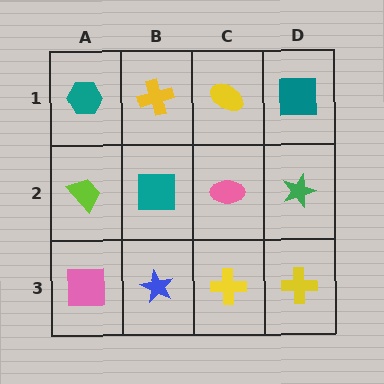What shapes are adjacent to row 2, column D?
A teal square (row 1, column D), a yellow cross (row 3, column D), a pink ellipse (row 2, column C).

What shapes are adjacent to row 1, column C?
A pink ellipse (row 2, column C), a yellow cross (row 1, column B), a teal square (row 1, column D).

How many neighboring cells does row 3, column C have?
3.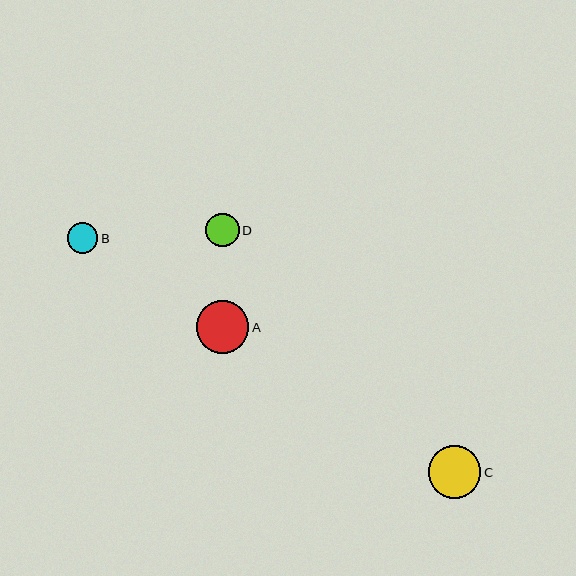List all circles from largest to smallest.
From largest to smallest: A, C, D, B.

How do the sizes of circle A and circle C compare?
Circle A and circle C are approximately the same size.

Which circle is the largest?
Circle A is the largest with a size of approximately 52 pixels.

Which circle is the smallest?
Circle B is the smallest with a size of approximately 30 pixels.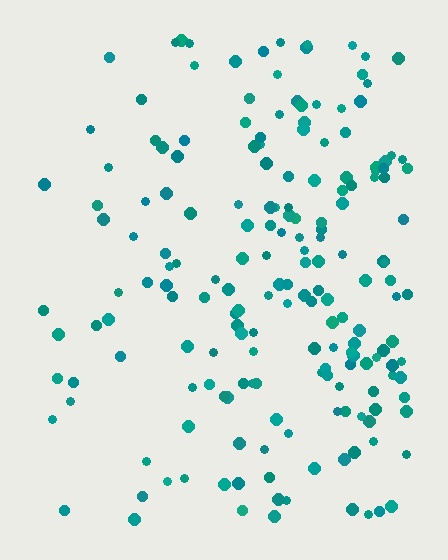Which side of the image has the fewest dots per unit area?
The left.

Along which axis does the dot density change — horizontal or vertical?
Horizontal.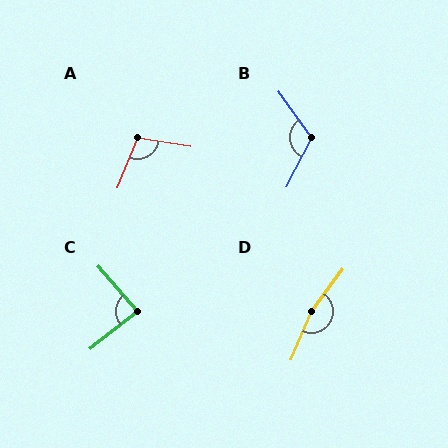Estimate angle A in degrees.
Approximately 103 degrees.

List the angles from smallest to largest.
C (87°), A (103°), B (117°), D (167°).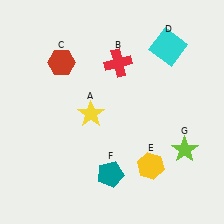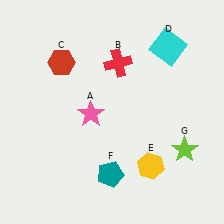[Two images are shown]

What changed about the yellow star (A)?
In Image 1, A is yellow. In Image 2, it changed to pink.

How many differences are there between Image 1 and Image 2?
There is 1 difference between the two images.